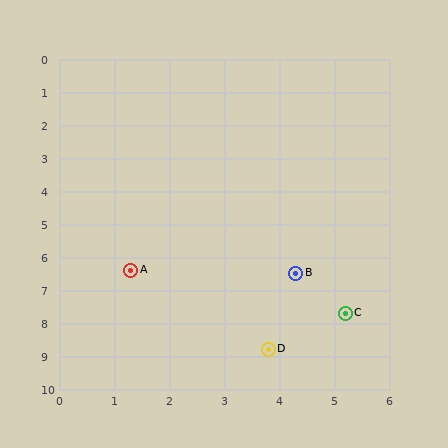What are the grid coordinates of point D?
Point D is at approximately (3.8, 8.8).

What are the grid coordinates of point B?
Point B is at approximately (4.3, 6.5).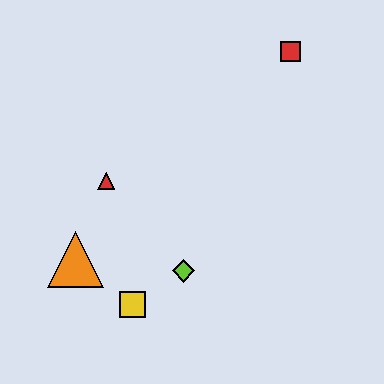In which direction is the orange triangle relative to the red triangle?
The orange triangle is below the red triangle.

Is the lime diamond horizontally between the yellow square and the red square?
Yes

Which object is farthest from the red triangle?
The red square is farthest from the red triangle.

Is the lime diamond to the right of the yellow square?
Yes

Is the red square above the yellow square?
Yes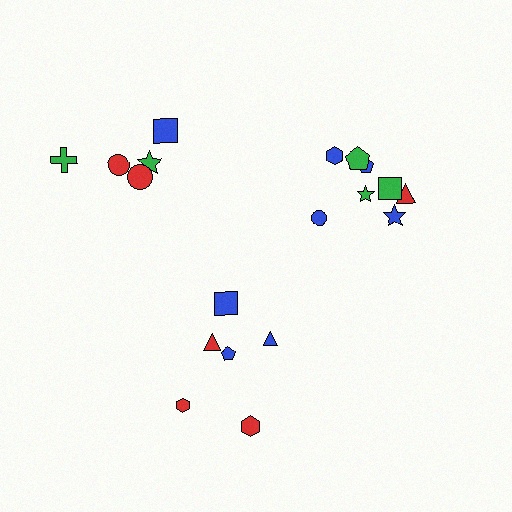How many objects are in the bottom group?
There are 6 objects.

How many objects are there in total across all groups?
There are 19 objects.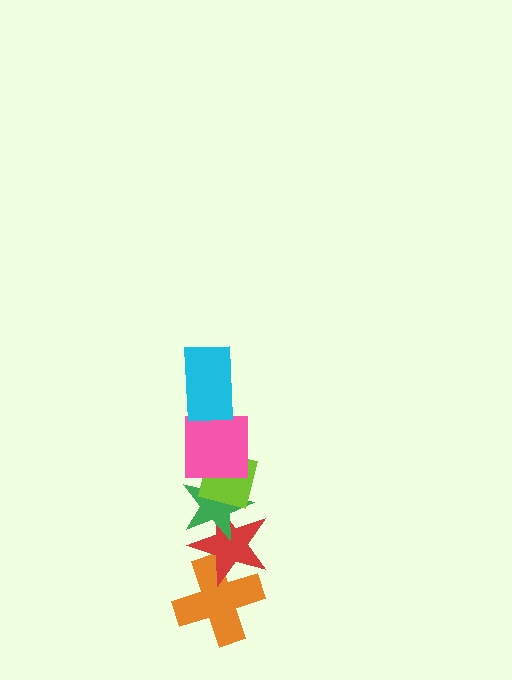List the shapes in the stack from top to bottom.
From top to bottom: the cyan rectangle, the pink square, the lime square, the green star, the red star, the orange cross.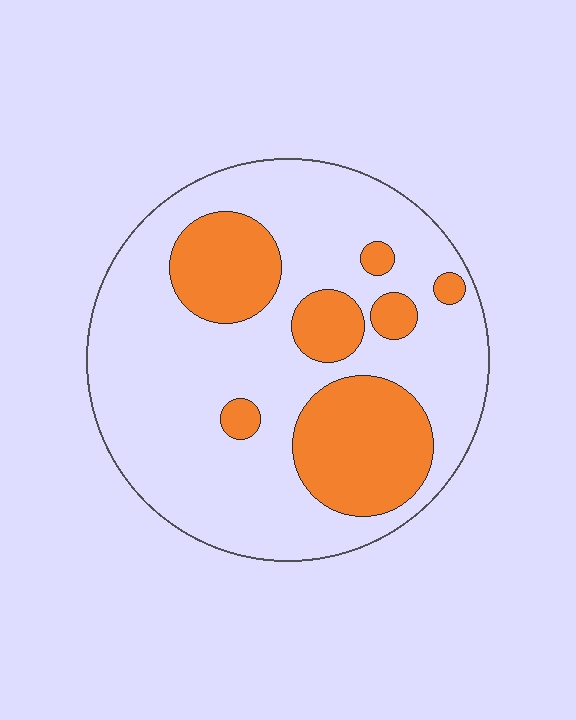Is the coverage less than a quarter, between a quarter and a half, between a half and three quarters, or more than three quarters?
Between a quarter and a half.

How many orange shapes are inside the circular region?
7.